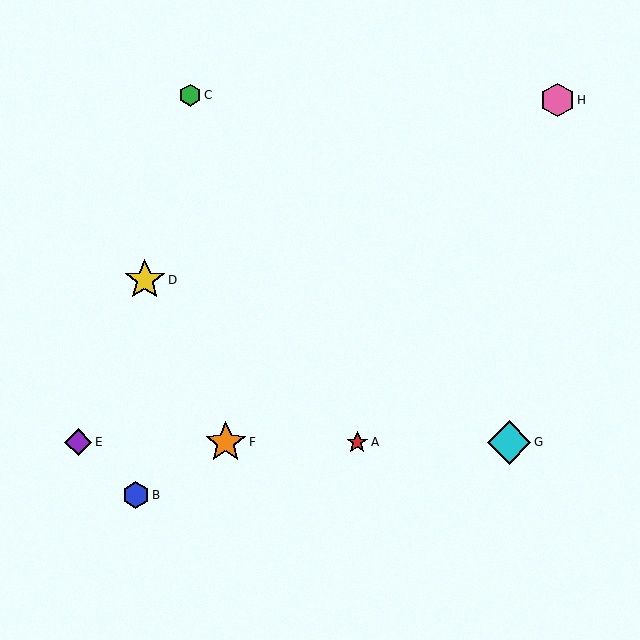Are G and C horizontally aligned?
No, G is at y≈442 and C is at y≈95.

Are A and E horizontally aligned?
Yes, both are at y≈442.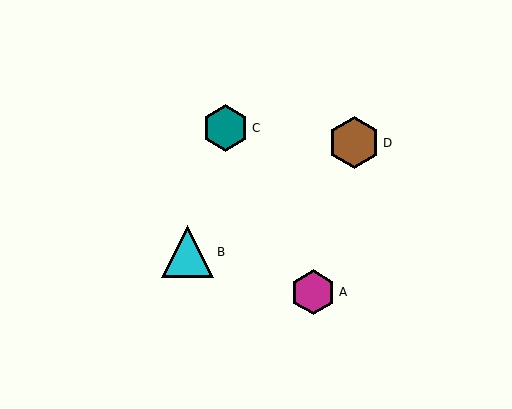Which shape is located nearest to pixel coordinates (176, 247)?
The cyan triangle (labeled B) at (188, 252) is nearest to that location.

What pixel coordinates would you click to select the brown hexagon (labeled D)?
Click at (354, 143) to select the brown hexagon D.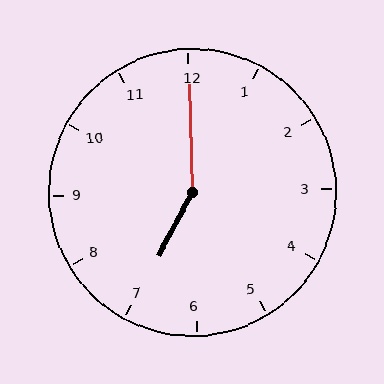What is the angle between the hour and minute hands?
Approximately 150 degrees.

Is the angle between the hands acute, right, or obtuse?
It is obtuse.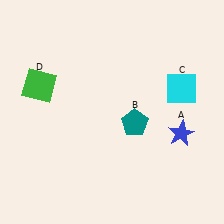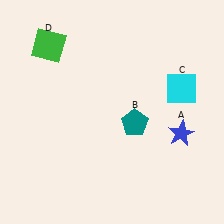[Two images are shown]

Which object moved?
The green square (D) moved up.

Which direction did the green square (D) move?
The green square (D) moved up.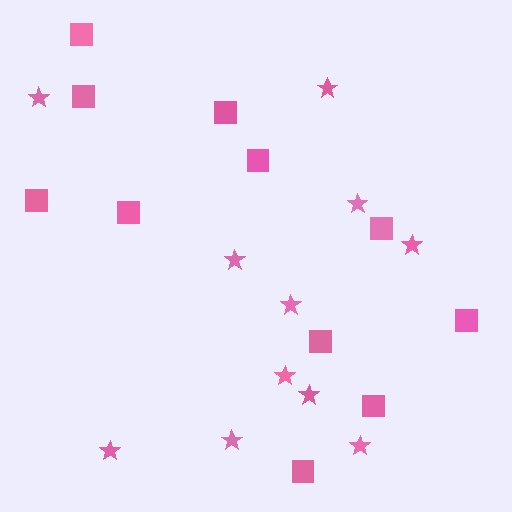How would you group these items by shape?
There are 2 groups: one group of squares (11) and one group of stars (11).